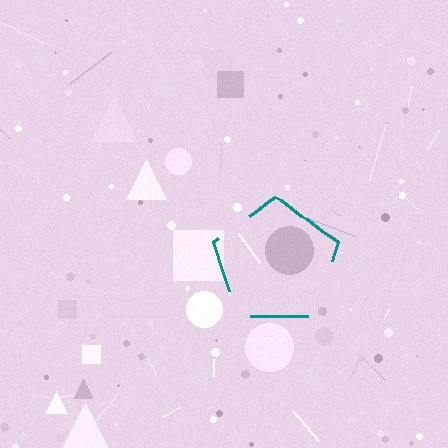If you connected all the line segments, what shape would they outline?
They would outline a pentagon.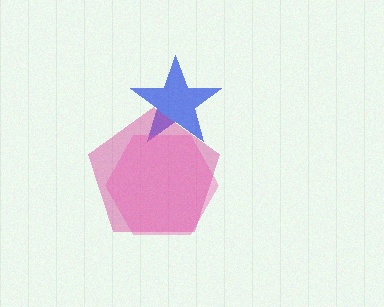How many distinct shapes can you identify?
There are 3 distinct shapes: a blue star, a magenta pentagon, a pink hexagon.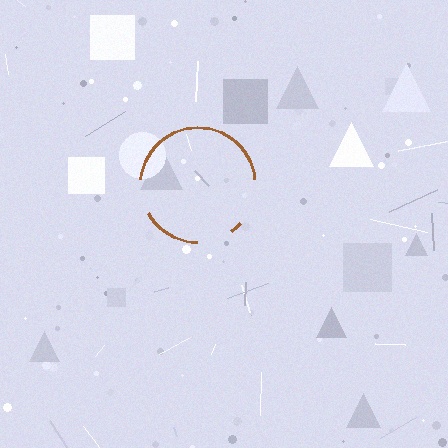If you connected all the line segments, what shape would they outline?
They would outline a circle.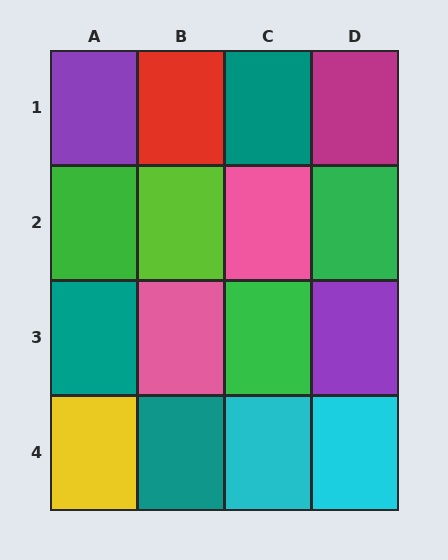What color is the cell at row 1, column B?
Red.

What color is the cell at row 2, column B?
Lime.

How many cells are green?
3 cells are green.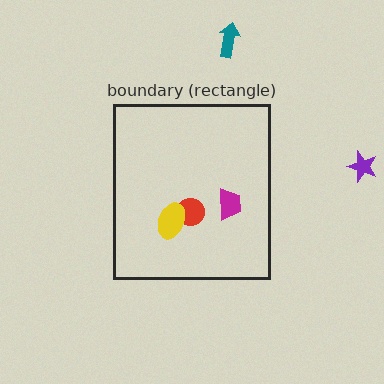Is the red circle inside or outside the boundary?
Inside.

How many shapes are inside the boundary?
3 inside, 2 outside.